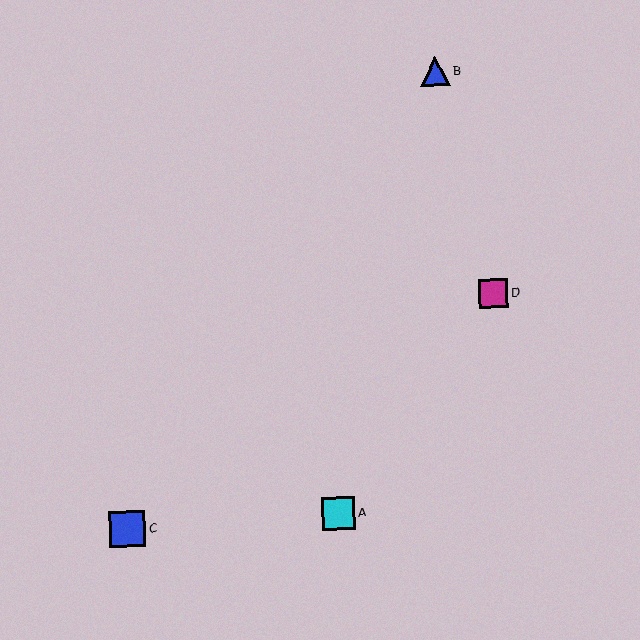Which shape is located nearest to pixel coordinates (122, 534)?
The blue square (labeled C) at (127, 529) is nearest to that location.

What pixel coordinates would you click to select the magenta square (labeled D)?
Click at (493, 293) to select the magenta square D.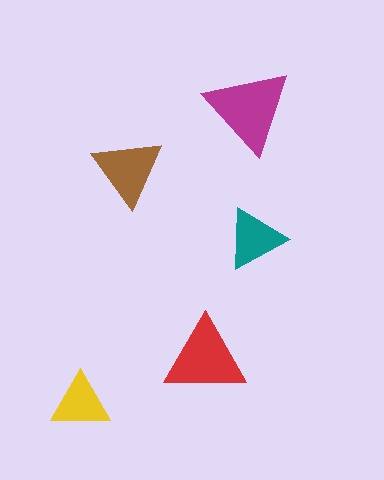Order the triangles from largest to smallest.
the magenta one, the red one, the brown one, the teal one, the yellow one.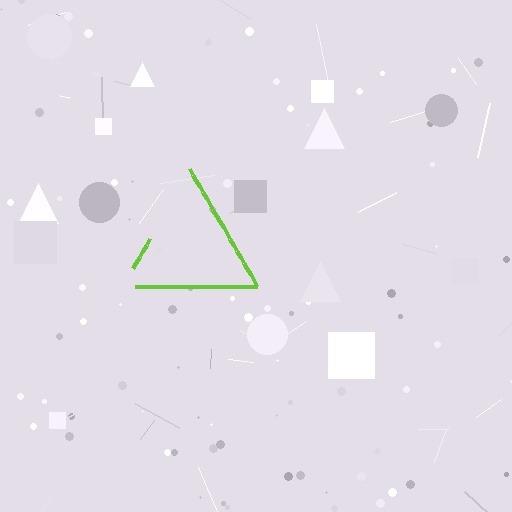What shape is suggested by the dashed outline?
The dashed outline suggests a triangle.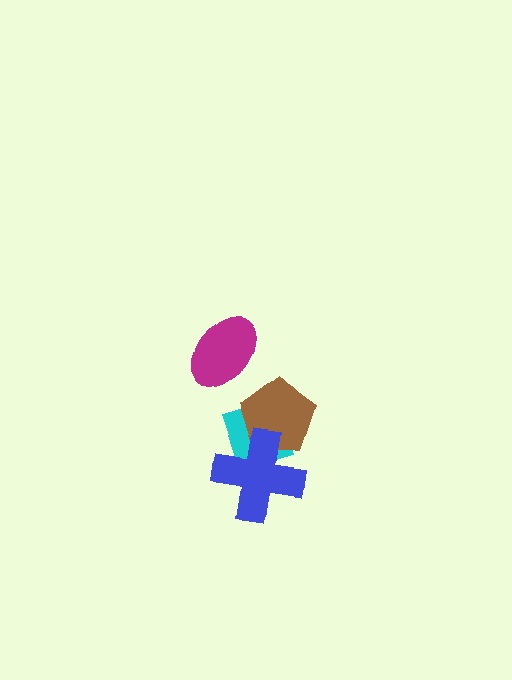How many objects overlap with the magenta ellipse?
0 objects overlap with the magenta ellipse.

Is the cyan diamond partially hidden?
Yes, it is partially covered by another shape.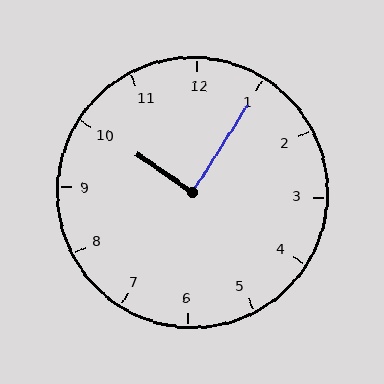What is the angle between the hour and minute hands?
Approximately 88 degrees.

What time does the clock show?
10:05.